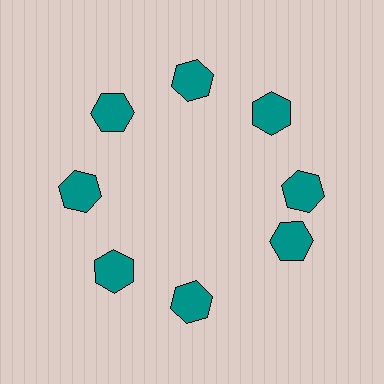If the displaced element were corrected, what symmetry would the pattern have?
It would have 8-fold rotational symmetry — the pattern would map onto itself every 45 degrees.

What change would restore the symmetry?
The symmetry would be restored by rotating it back into even spacing with its neighbors so that all 8 hexagons sit at equal angles and equal distance from the center.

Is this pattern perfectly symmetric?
No. The 8 teal hexagons are arranged in a ring, but one element near the 4 o'clock position is rotated out of alignment along the ring, breaking the 8-fold rotational symmetry.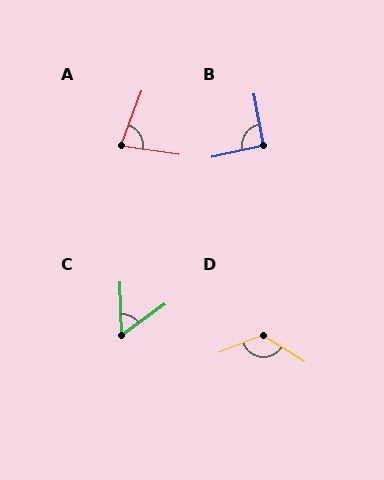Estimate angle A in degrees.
Approximately 78 degrees.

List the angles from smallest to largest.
C (55°), A (78°), B (92°), D (126°).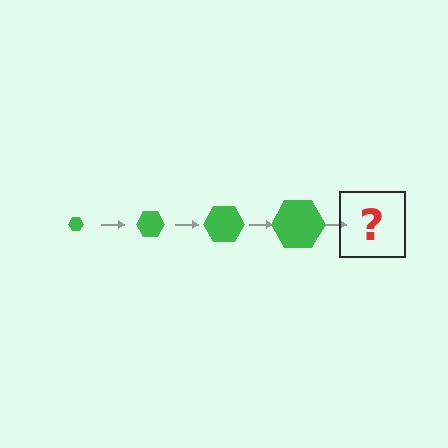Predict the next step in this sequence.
The next step is a green hexagon, larger than the previous one.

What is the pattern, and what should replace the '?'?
The pattern is that the hexagon gets progressively larger each step. The '?' should be a green hexagon, larger than the previous one.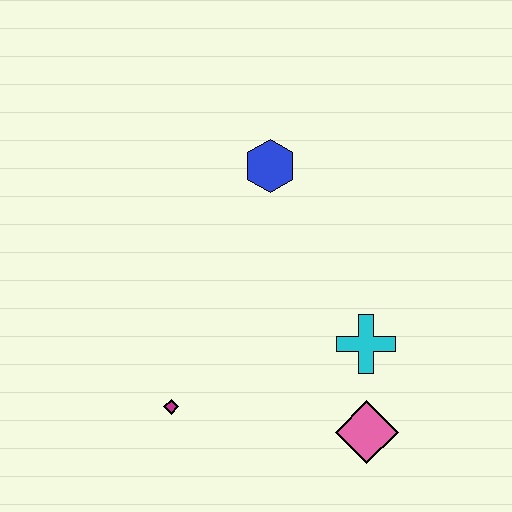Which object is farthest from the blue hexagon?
The pink diamond is farthest from the blue hexagon.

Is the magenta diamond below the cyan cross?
Yes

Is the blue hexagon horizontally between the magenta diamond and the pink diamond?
Yes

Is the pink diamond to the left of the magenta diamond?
No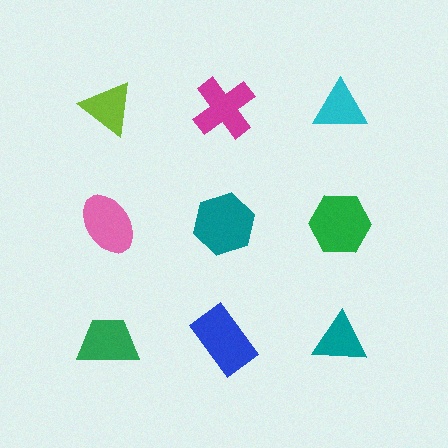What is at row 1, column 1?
A lime triangle.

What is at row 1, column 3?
A cyan triangle.